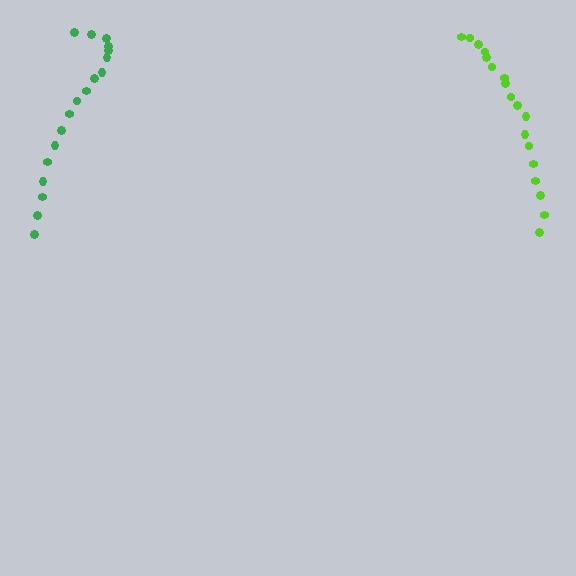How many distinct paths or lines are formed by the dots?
There are 2 distinct paths.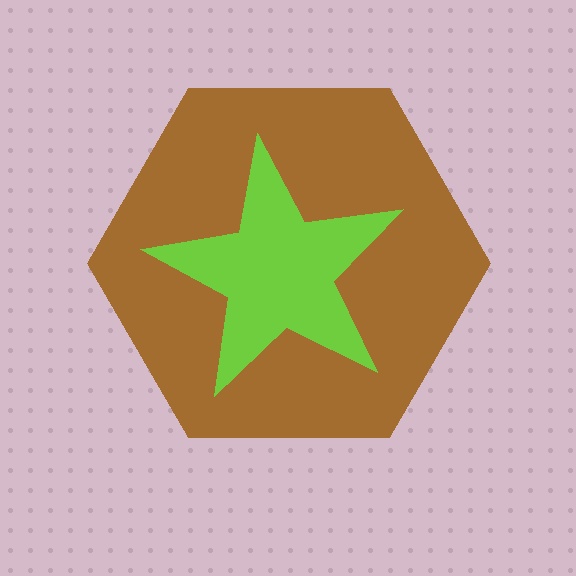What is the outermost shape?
The brown hexagon.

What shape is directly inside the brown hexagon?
The lime star.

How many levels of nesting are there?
2.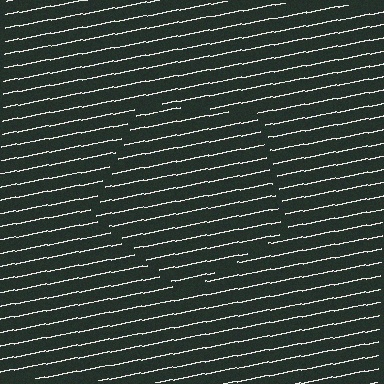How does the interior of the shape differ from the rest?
The interior of the shape contains the same grating, shifted by half a period — the contour is defined by the phase discontinuity where line-ends from the inner and outer gratings abut.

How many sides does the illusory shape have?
5 sides — the line-ends trace a pentagon.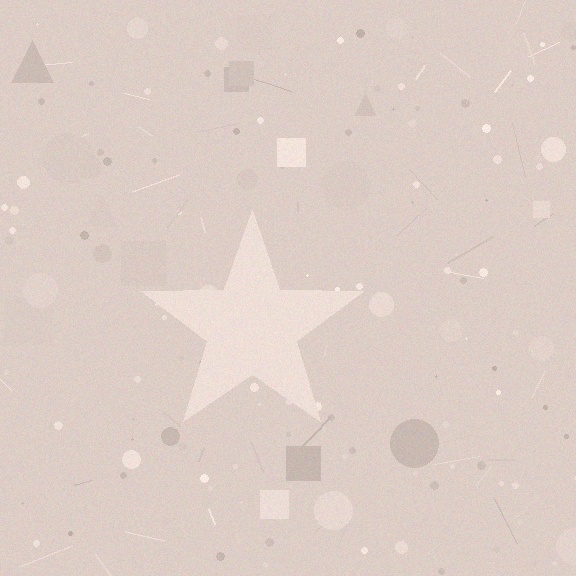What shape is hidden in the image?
A star is hidden in the image.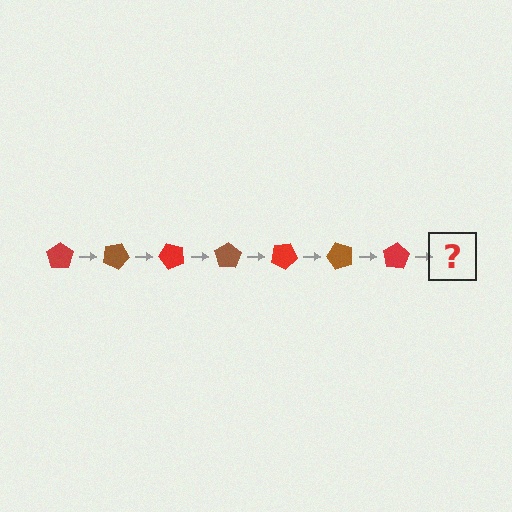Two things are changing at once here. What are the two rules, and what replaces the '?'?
The two rules are that it rotates 25 degrees each step and the color cycles through red and brown. The '?' should be a brown pentagon, rotated 175 degrees from the start.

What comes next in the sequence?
The next element should be a brown pentagon, rotated 175 degrees from the start.